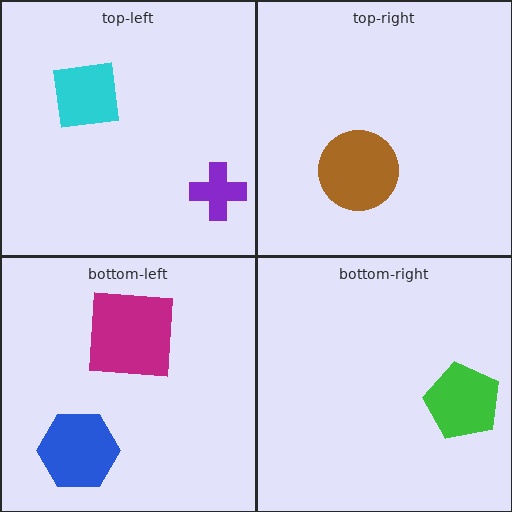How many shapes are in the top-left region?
2.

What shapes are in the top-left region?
The purple cross, the cyan square.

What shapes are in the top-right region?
The brown circle.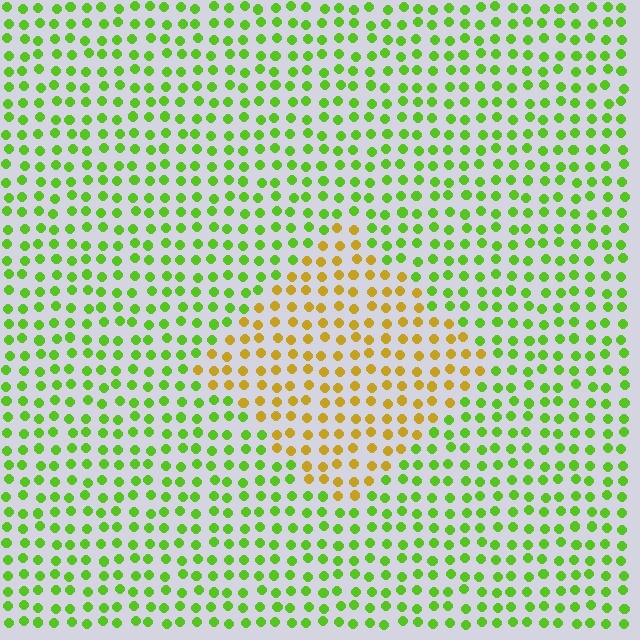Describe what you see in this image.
The image is filled with small lime elements in a uniform arrangement. A diamond-shaped region is visible where the elements are tinted to a slightly different hue, forming a subtle color boundary.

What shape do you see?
I see a diamond.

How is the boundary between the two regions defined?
The boundary is defined purely by a slight shift in hue (about 54 degrees). Spacing, size, and orientation are identical on both sides.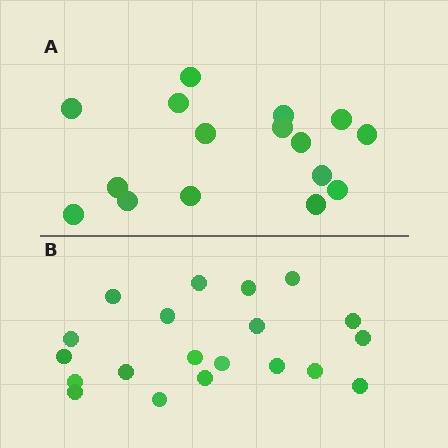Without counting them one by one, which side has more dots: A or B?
Region B (the bottom region) has more dots.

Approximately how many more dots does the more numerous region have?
Region B has about 4 more dots than region A.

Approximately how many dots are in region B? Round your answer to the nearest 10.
About 20 dots.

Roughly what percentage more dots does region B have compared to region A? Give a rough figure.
About 25% more.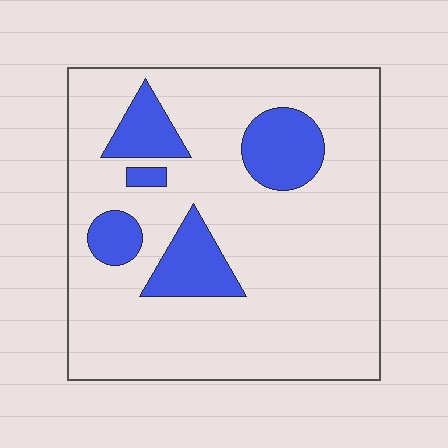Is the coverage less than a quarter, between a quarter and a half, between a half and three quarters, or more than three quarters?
Less than a quarter.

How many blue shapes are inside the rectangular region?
5.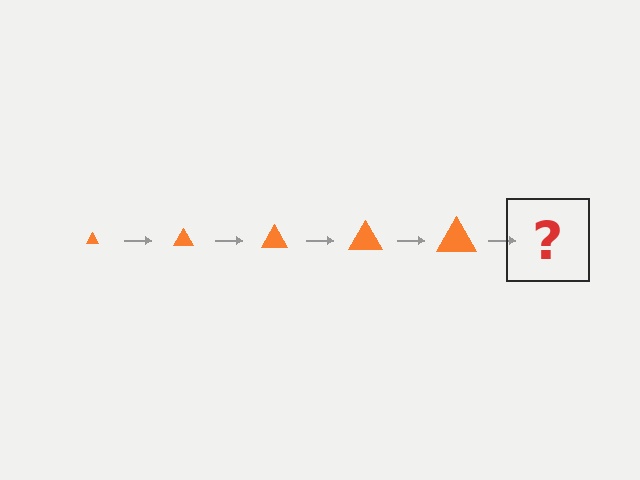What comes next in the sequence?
The next element should be an orange triangle, larger than the previous one.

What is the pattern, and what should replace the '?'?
The pattern is that the triangle gets progressively larger each step. The '?' should be an orange triangle, larger than the previous one.